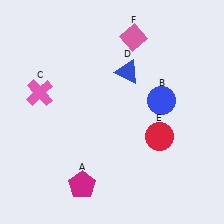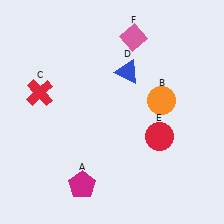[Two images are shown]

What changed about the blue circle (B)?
In Image 1, B is blue. In Image 2, it changed to orange.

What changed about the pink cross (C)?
In Image 1, C is pink. In Image 2, it changed to red.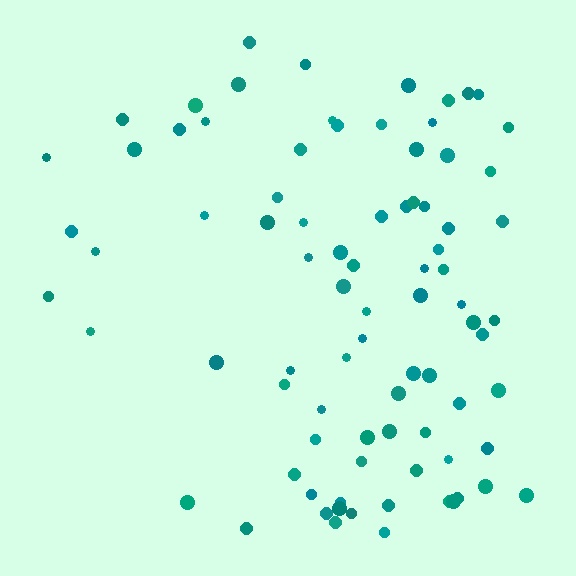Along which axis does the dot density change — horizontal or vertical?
Horizontal.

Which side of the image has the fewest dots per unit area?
The left.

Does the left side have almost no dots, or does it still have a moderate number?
Still a moderate number, just noticeably fewer than the right.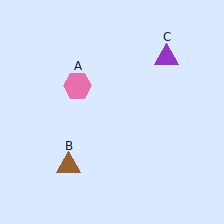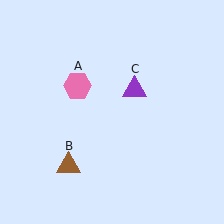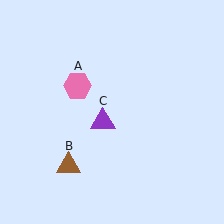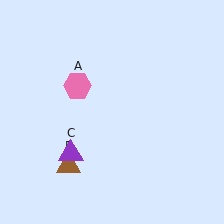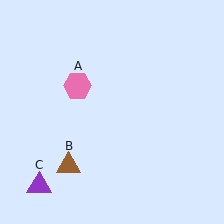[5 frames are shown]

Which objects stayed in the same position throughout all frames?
Pink hexagon (object A) and brown triangle (object B) remained stationary.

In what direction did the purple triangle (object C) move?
The purple triangle (object C) moved down and to the left.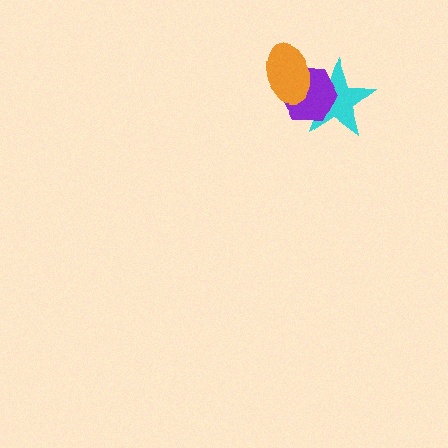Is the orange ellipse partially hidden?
No, no other shape covers it.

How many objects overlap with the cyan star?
2 objects overlap with the cyan star.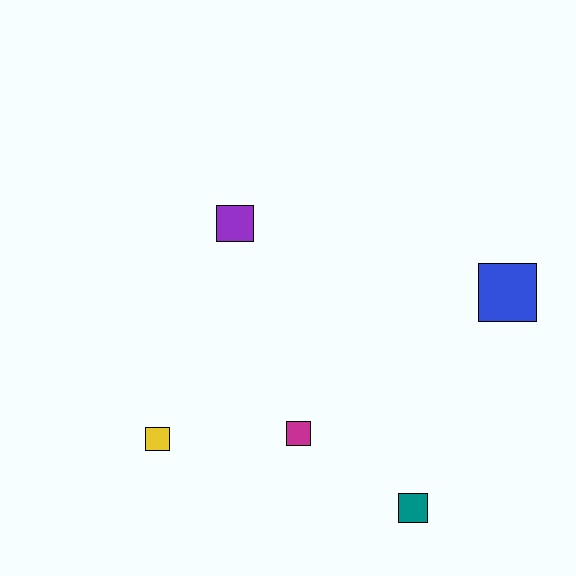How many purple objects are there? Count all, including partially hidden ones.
There is 1 purple object.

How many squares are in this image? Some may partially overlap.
There are 5 squares.